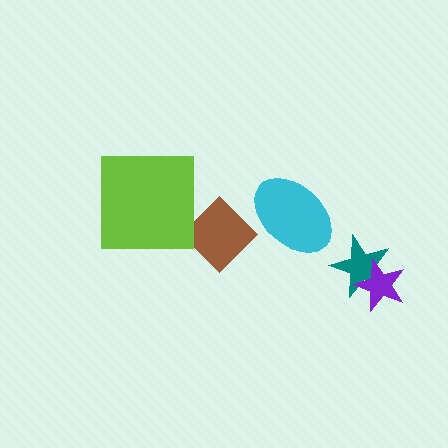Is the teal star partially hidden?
Yes, it is partially covered by another shape.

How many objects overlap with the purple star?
1 object overlaps with the purple star.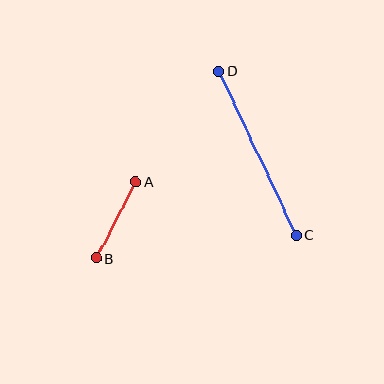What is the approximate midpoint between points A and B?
The midpoint is at approximately (116, 220) pixels.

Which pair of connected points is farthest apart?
Points C and D are farthest apart.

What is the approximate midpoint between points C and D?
The midpoint is at approximately (257, 153) pixels.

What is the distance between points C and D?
The distance is approximately 181 pixels.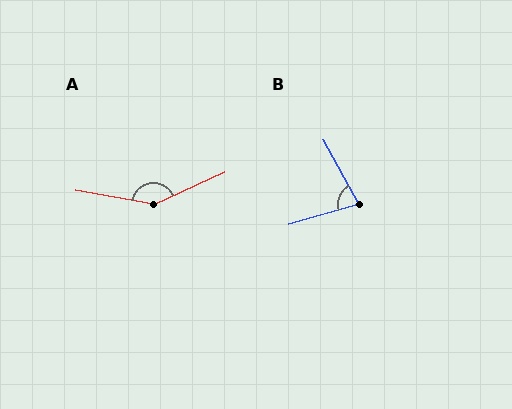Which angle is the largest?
A, at approximately 145 degrees.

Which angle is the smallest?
B, at approximately 77 degrees.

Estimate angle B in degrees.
Approximately 77 degrees.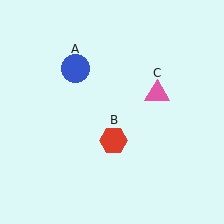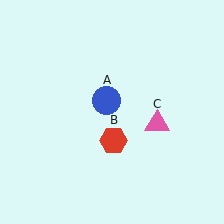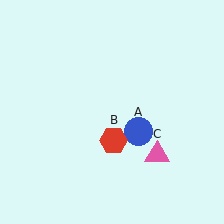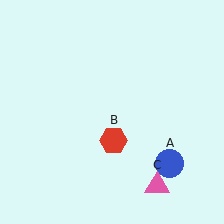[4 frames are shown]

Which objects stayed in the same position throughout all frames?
Red hexagon (object B) remained stationary.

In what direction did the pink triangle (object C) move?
The pink triangle (object C) moved down.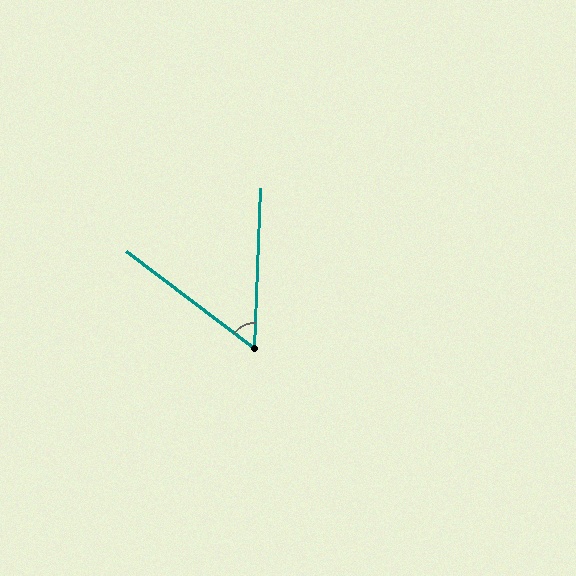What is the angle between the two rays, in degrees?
Approximately 55 degrees.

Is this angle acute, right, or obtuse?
It is acute.